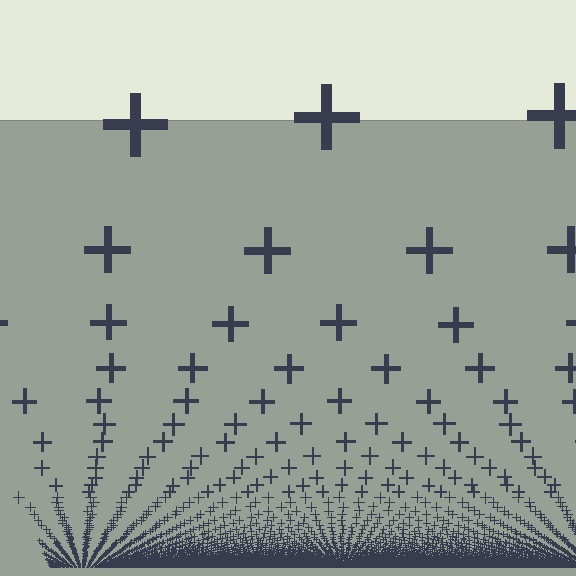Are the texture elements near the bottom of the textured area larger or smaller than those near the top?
Smaller. The gradient is inverted — elements near the bottom are smaller and denser.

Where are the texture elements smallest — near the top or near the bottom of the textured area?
Near the bottom.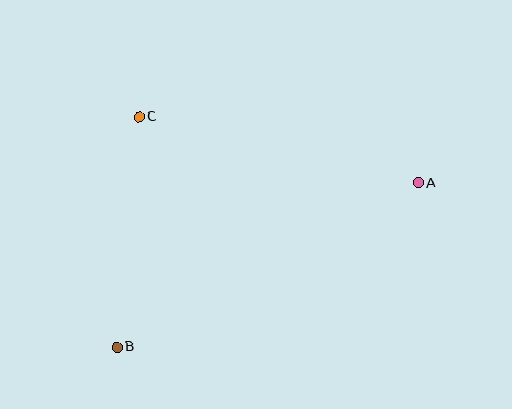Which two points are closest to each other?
Points B and C are closest to each other.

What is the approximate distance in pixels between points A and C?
The distance between A and C is approximately 287 pixels.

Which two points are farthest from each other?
Points A and B are farthest from each other.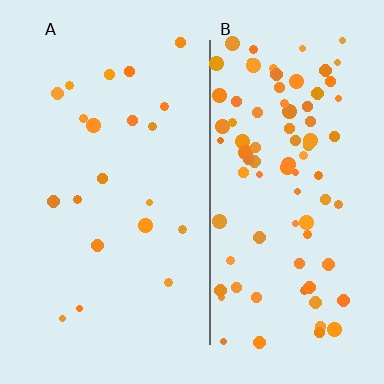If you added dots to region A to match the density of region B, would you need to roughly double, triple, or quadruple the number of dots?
Approximately quadruple.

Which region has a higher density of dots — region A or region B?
B (the right).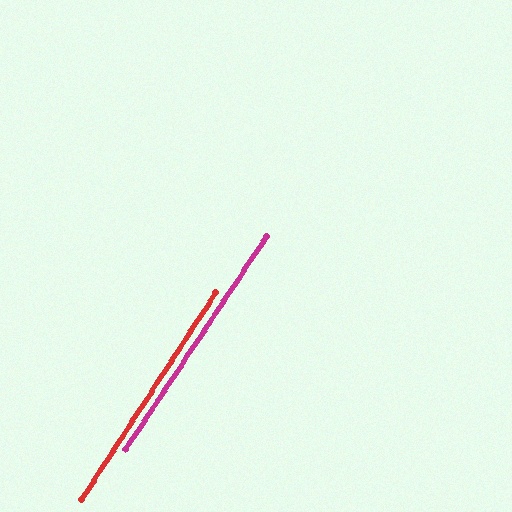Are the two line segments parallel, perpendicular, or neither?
Parallel — their directions differ by only 0.6°.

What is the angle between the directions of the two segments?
Approximately 1 degree.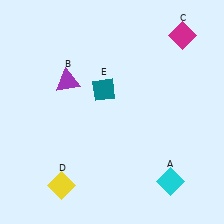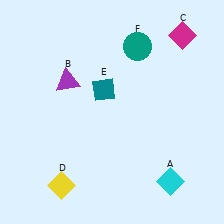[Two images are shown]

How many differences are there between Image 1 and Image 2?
There is 1 difference between the two images.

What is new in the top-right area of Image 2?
A teal circle (F) was added in the top-right area of Image 2.